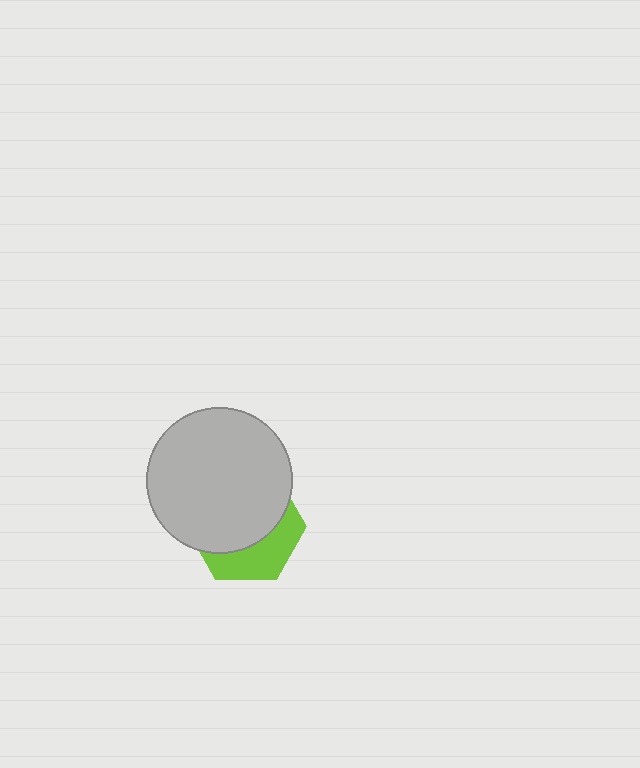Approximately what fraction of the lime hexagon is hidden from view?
Roughly 64% of the lime hexagon is hidden behind the light gray circle.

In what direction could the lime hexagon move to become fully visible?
The lime hexagon could move down. That would shift it out from behind the light gray circle entirely.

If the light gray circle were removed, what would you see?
You would see the complete lime hexagon.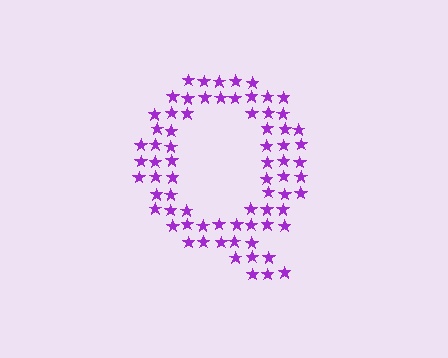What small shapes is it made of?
It is made of small stars.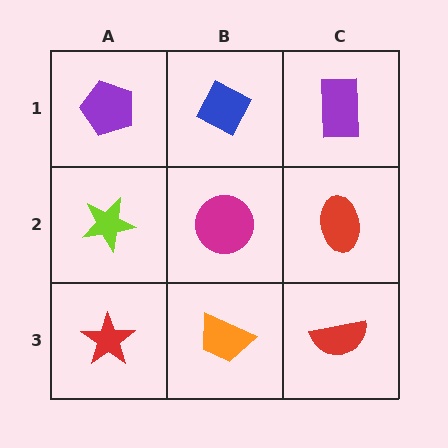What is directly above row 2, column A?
A purple pentagon.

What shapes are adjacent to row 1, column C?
A red ellipse (row 2, column C), a blue diamond (row 1, column B).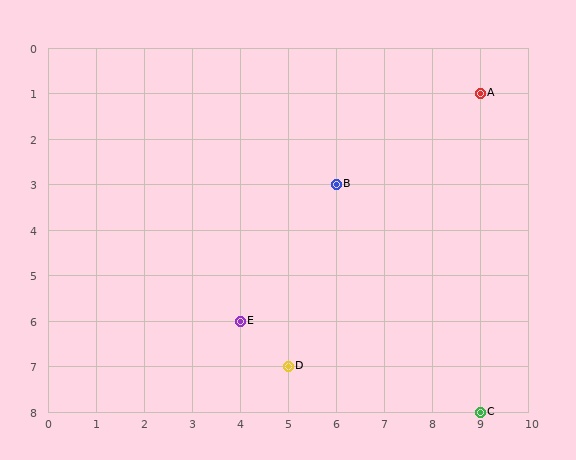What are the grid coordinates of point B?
Point B is at grid coordinates (6, 3).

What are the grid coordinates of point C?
Point C is at grid coordinates (9, 8).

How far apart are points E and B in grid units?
Points E and B are 2 columns and 3 rows apart (about 3.6 grid units diagonally).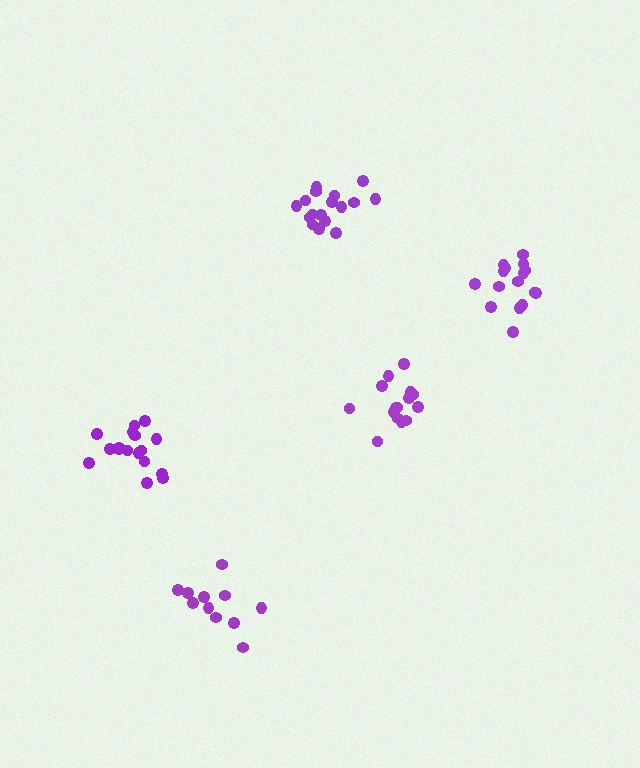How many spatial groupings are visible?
There are 5 spatial groupings.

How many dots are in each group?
Group 1: 16 dots, Group 2: 15 dots, Group 3: 17 dots, Group 4: 17 dots, Group 5: 11 dots (76 total).